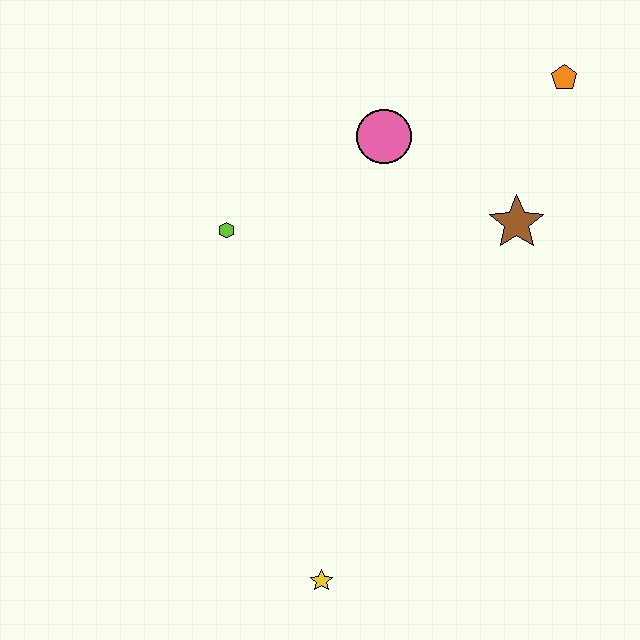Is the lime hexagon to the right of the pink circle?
No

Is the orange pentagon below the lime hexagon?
No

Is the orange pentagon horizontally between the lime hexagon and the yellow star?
No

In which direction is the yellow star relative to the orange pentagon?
The yellow star is below the orange pentagon.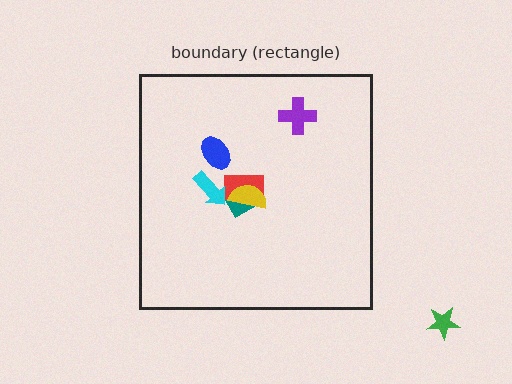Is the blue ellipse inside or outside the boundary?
Inside.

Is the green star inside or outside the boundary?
Outside.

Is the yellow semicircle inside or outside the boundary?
Inside.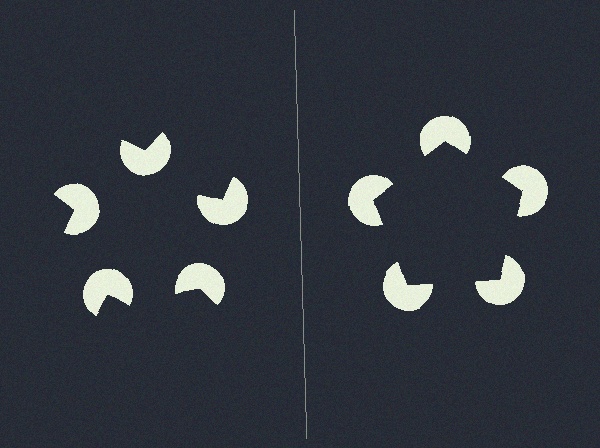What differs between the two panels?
The pac-man discs are positioned identically on both sides; only the wedge orientations differ. On the right they align to a pentagon; on the left they are misaligned.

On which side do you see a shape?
An illusory pentagon appears on the right side. On the left side the wedge cuts are rotated, so no coherent shape forms.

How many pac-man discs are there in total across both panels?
10 — 5 on each side.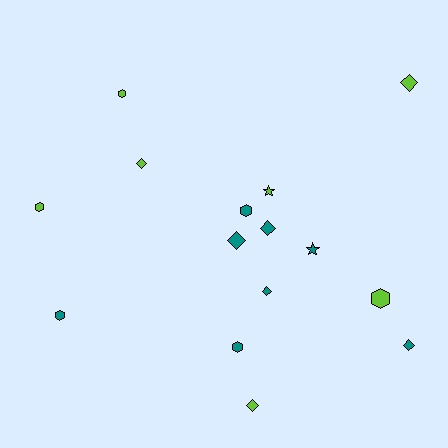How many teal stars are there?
There is 1 teal star.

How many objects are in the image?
There are 15 objects.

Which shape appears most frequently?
Diamond, with 7 objects.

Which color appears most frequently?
Teal, with 8 objects.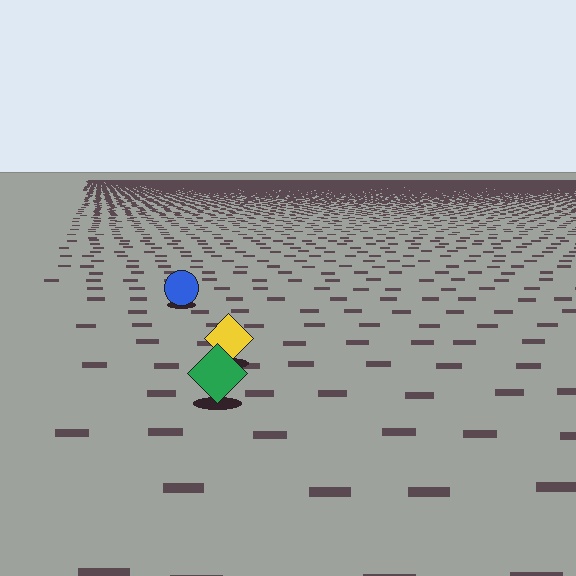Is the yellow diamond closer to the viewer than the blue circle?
Yes. The yellow diamond is closer — you can tell from the texture gradient: the ground texture is coarser near it.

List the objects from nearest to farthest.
From nearest to farthest: the green diamond, the yellow diamond, the blue circle.